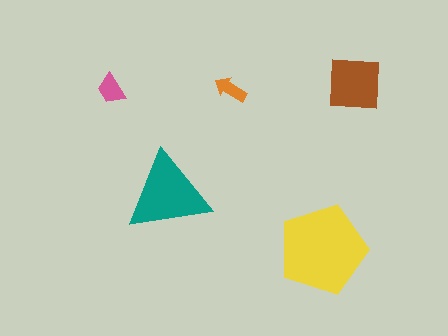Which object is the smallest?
The orange arrow.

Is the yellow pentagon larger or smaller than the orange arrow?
Larger.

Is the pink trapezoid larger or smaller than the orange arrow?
Larger.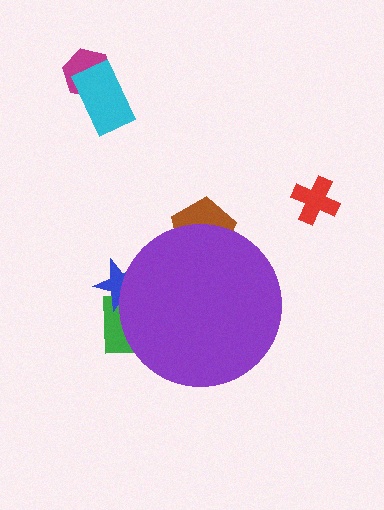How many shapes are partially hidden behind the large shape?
3 shapes are partially hidden.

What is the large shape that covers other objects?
A purple circle.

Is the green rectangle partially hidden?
Yes, the green rectangle is partially hidden behind the purple circle.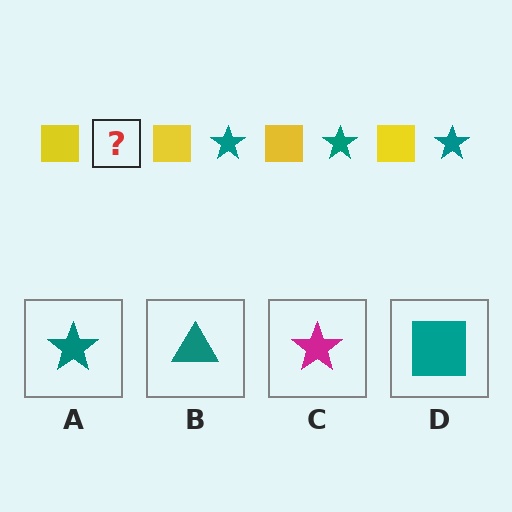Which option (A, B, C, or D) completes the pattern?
A.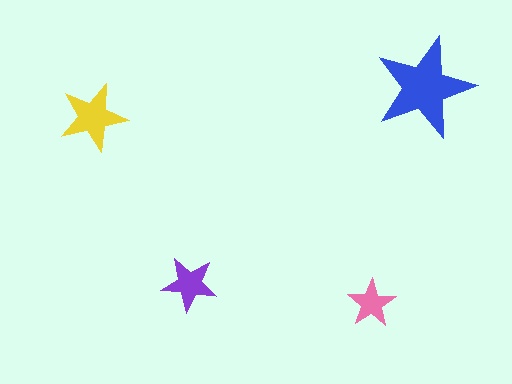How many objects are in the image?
There are 4 objects in the image.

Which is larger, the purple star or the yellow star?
The yellow one.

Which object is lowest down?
The pink star is bottommost.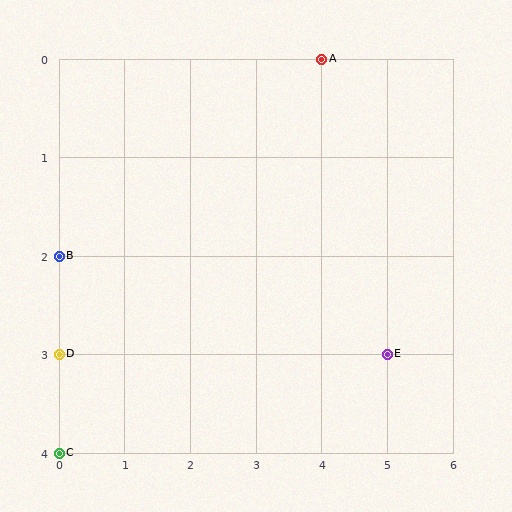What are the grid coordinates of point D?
Point D is at grid coordinates (0, 3).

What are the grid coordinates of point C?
Point C is at grid coordinates (0, 4).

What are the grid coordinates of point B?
Point B is at grid coordinates (0, 2).